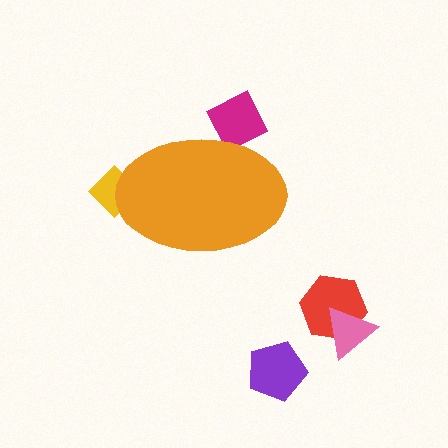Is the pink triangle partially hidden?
No, the pink triangle is fully visible.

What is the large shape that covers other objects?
An orange ellipse.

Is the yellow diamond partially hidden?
Yes, the yellow diamond is partially hidden behind the orange ellipse.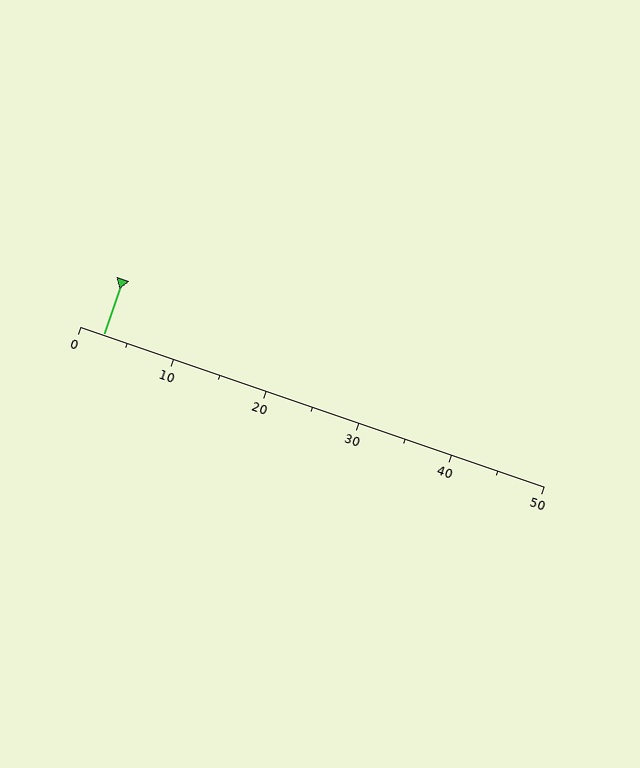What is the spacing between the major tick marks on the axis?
The major ticks are spaced 10 apart.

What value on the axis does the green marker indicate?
The marker indicates approximately 2.5.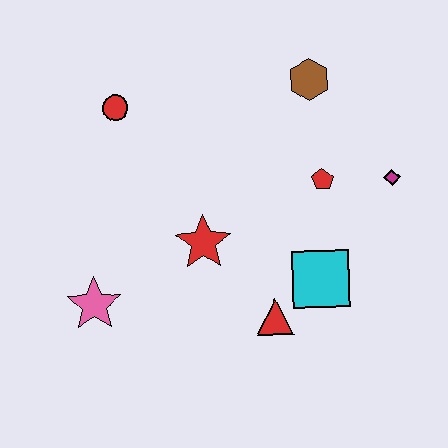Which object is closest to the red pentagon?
The magenta diamond is closest to the red pentagon.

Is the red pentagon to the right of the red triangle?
Yes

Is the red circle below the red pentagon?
No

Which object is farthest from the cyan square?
The red circle is farthest from the cyan square.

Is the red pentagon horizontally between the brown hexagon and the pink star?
No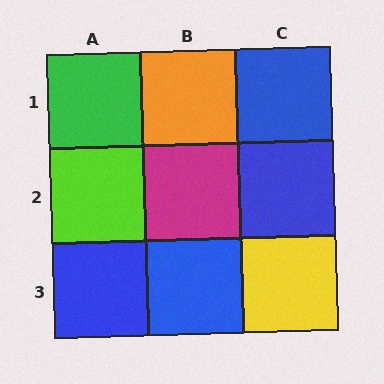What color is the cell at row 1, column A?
Green.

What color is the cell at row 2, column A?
Lime.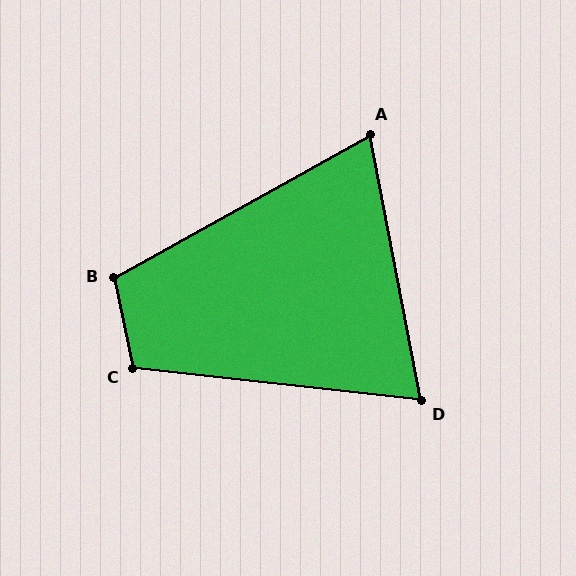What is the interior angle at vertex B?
Approximately 107 degrees (obtuse).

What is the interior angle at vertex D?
Approximately 73 degrees (acute).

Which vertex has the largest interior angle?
C, at approximately 108 degrees.